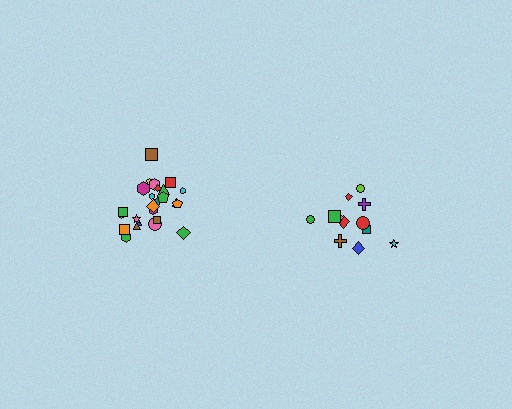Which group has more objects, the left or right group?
The left group.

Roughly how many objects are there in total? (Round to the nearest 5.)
Roughly 35 objects in total.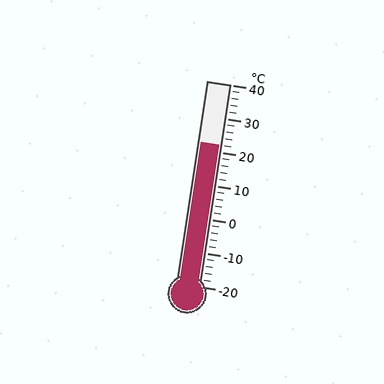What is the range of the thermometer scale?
The thermometer scale ranges from -20°C to 40°C.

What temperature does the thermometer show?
The thermometer shows approximately 22°C.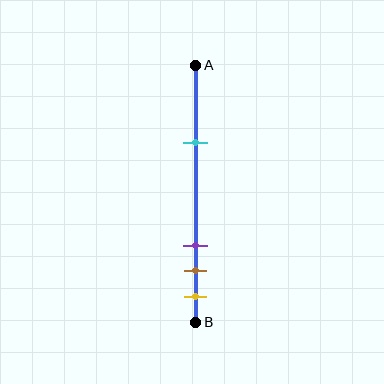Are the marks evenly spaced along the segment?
No, the marks are not evenly spaced.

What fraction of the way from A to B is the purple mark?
The purple mark is approximately 70% (0.7) of the way from A to B.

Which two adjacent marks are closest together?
The brown and yellow marks are the closest adjacent pair.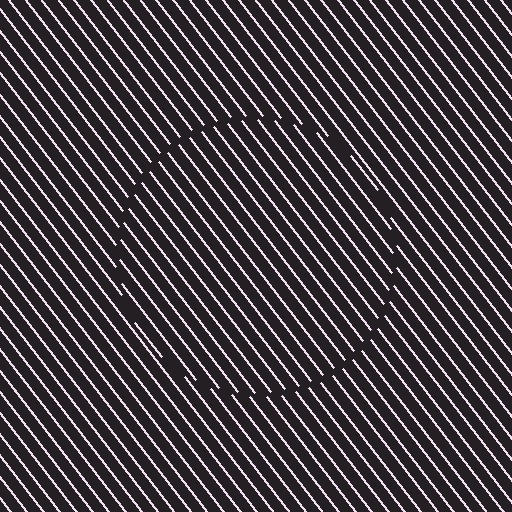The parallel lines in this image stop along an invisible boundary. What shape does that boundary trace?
An illusory circle. The interior of the shape contains the same grating, shifted by half a period — the contour is defined by the phase discontinuity where line-ends from the inner and outer gratings abut.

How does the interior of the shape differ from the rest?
The interior of the shape contains the same grating, shifted by half a period — the contour is defined by the phase discontinuity where line-ends from the inner and outer gratings abut.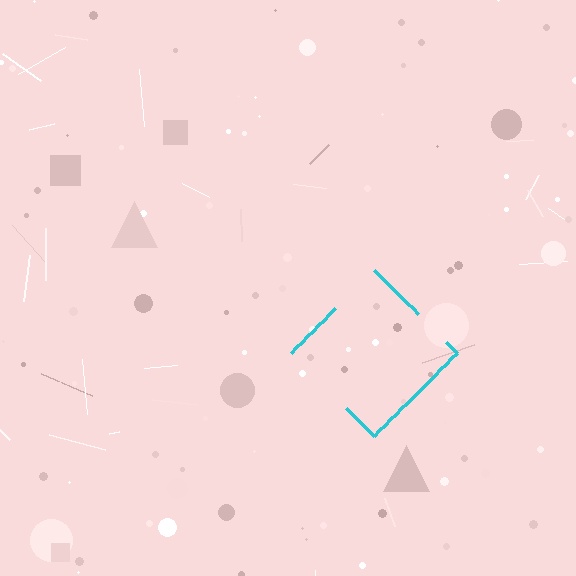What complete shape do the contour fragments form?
The contour fragments form a diamond.